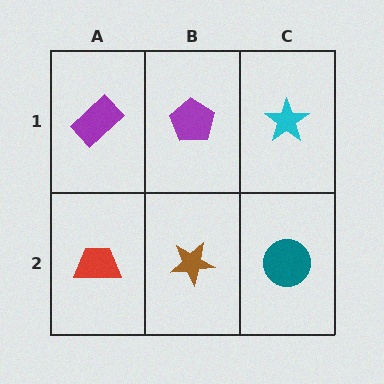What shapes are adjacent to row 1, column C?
A teal circle (row 2, column C), a purple pentagon (row 1, column B).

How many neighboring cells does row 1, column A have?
2.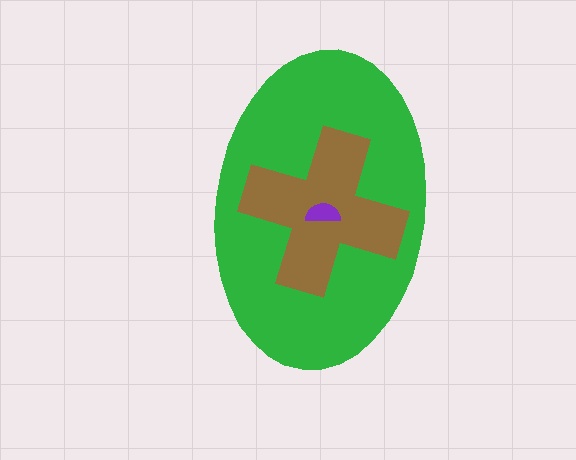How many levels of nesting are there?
3.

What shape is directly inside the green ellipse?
The brown cross.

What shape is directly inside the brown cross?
The purple semicircle.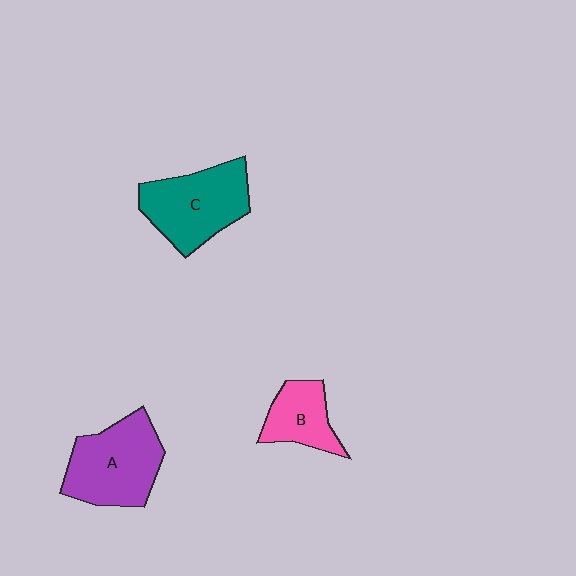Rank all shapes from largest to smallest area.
From largest to smallest: A (purple), C (teal), B (pink).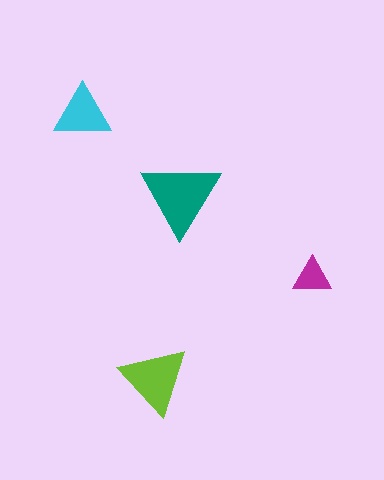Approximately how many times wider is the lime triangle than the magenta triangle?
About 2 times wider.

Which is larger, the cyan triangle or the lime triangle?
The lime one.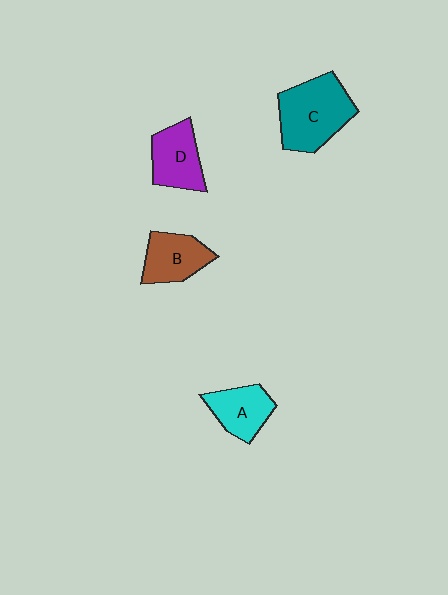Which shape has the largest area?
Shape C (teal).